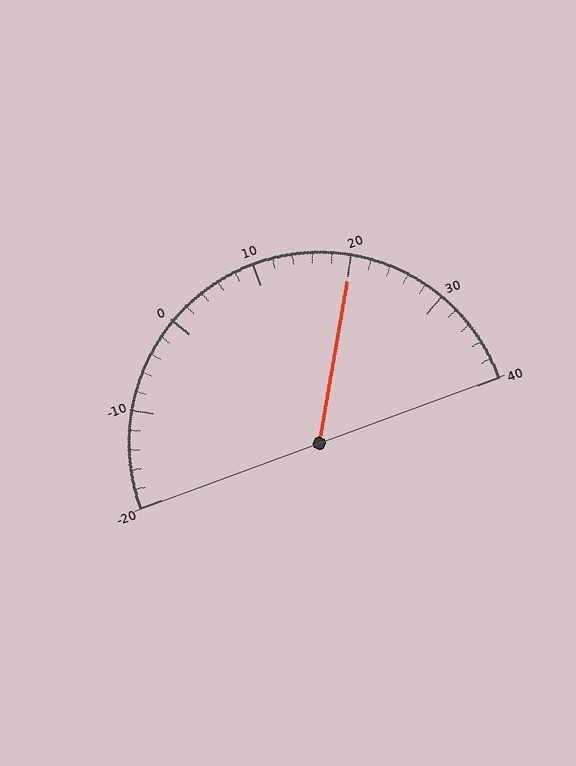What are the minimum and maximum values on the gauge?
The gauge ranges from -20 to 40.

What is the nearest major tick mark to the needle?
The nearest major tick mark is 20.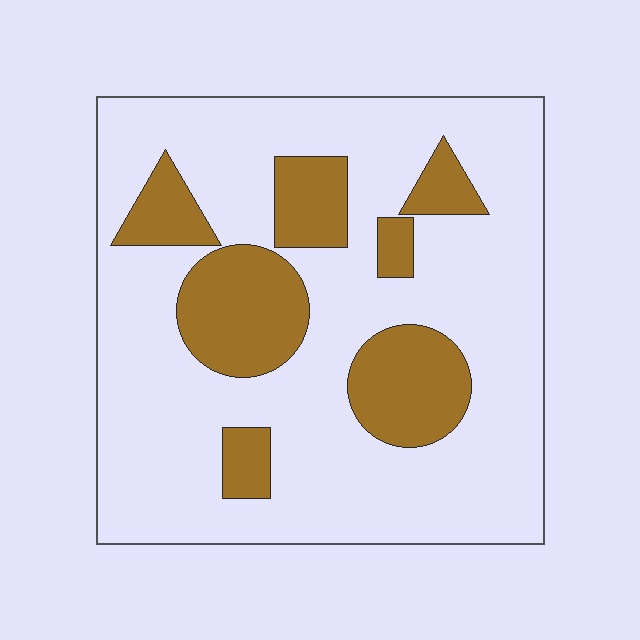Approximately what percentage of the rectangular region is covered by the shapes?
Approximately 25%.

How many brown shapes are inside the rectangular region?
7.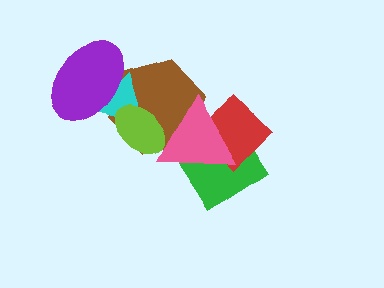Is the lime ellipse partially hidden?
No, no other shape covers it.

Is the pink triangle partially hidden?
Yes, it is partially covered by another shape.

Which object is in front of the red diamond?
The pink triangle is in front of the red diamond.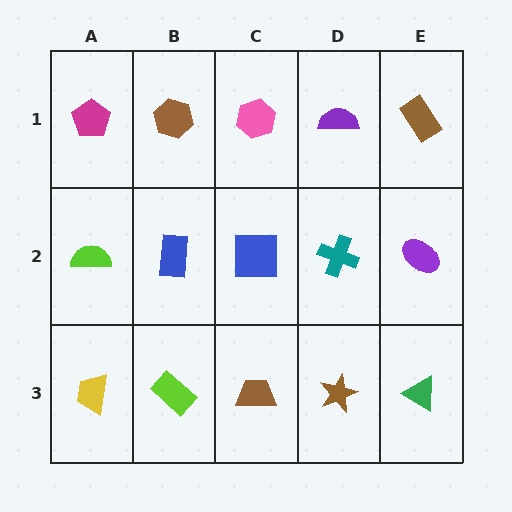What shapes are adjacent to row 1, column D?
A teal cross (row 2, column D), a pink hexagon (row 1, column C), a brown rectangle (row 1, column E).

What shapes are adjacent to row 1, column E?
A purple ellipse (row 2, column E), a purple semicircle (row 1, column D).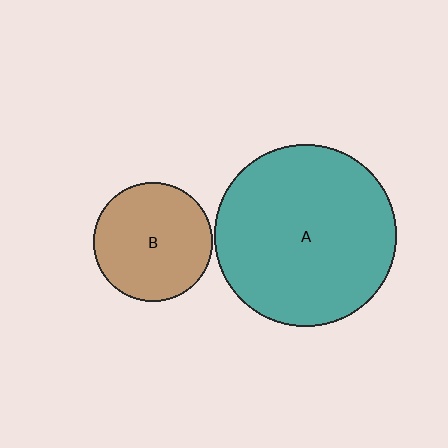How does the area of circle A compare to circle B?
Approximately 2.3 times.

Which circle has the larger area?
Circle A (teal).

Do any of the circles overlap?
No, none of the circles overlap.